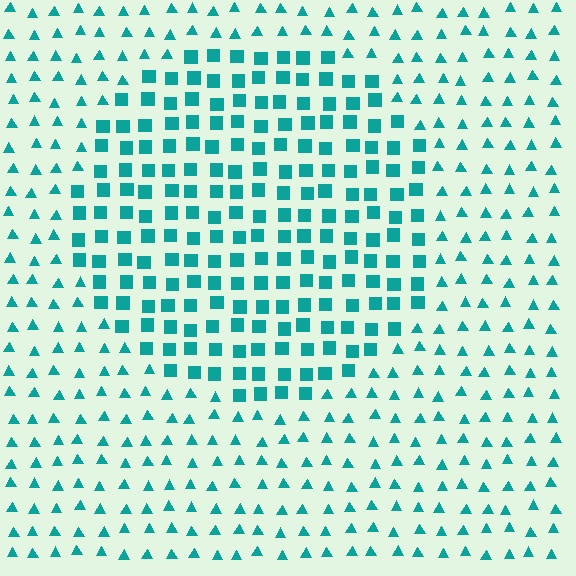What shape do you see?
I see a circle.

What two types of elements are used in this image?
The image uses squares inside the circle region and triangles outside it.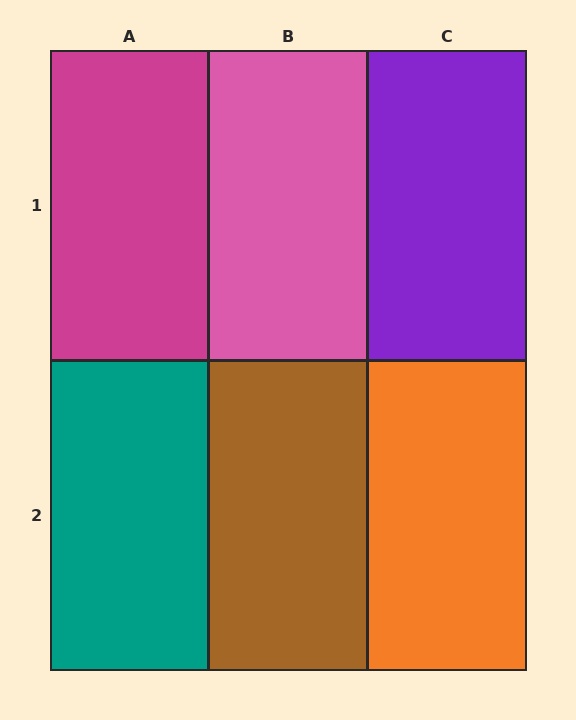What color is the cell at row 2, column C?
Orange.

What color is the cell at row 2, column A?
Teal.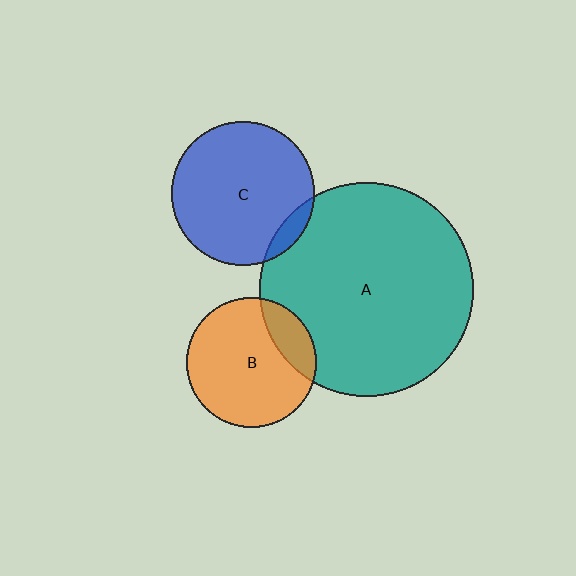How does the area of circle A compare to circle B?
Approximately 2.7 times.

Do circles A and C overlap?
Yes.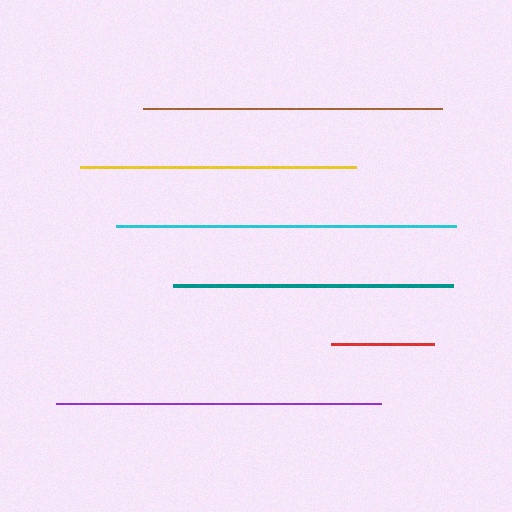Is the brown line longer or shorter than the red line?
The brown line is longer than the red line.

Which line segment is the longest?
The cyan line is the longest at approximately 340 pixels.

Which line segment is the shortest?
The red line is the shortest at approximately 103 pixels.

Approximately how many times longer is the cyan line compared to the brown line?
The cyan line is approximately 1.1 times the length of the brown line.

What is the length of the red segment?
The red segment is approximately 103 pixels long.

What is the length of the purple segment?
The purple segment is approximately 325 pixels long.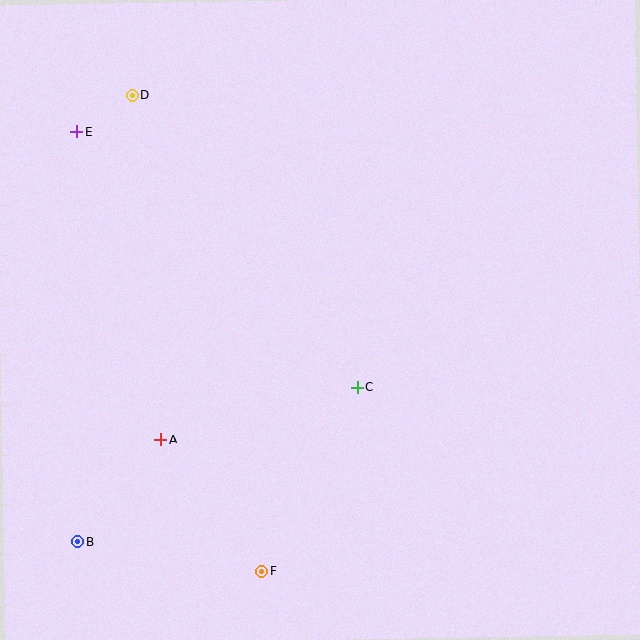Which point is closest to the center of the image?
Point C at (358, 388) is closest to the center.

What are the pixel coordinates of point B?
Point B is at (78, 542).